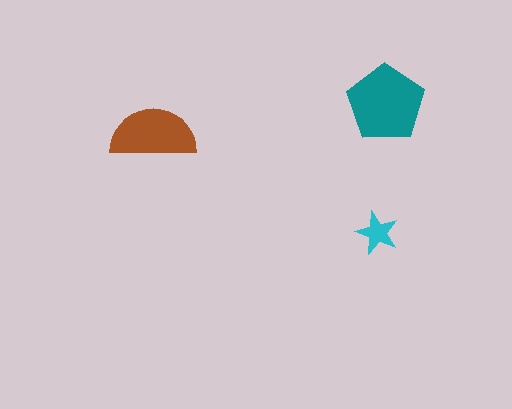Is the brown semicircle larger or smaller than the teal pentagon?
Smaller.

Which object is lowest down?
The cyan star is bottommost.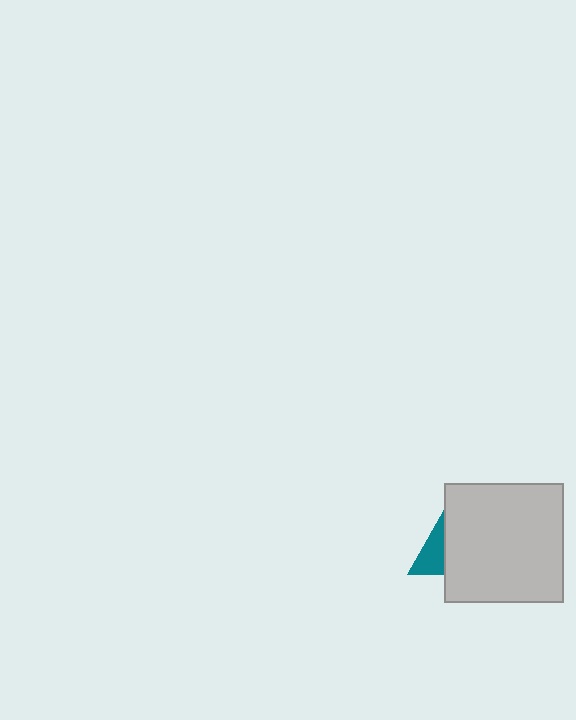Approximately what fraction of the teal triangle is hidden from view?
Roughly 68% of the teal triangle is hidden behind the light gray square.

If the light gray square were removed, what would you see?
You would see the complete teal triangle.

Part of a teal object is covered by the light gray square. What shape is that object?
It is a triangle.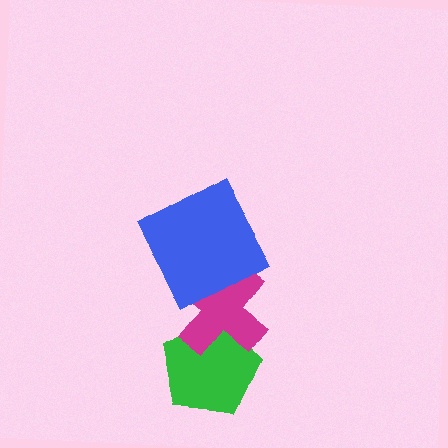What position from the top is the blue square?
The blue square is 1st from the top.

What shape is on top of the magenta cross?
The blue square is on top of the magenta cross.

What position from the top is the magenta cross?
The magenta cross is 2nd from the top.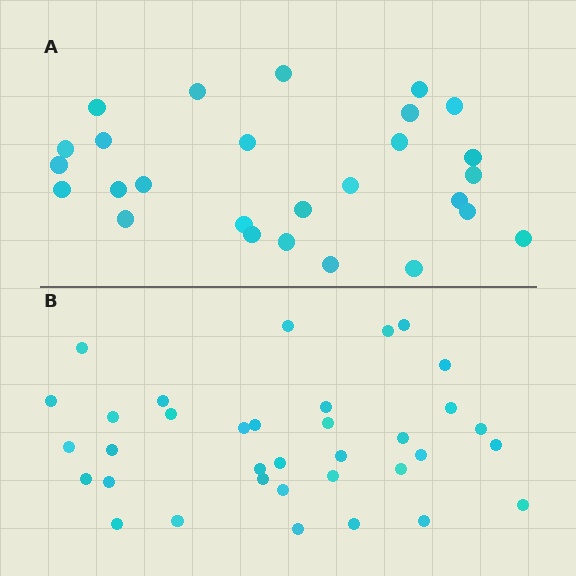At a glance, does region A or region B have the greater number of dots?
Region B (the bottom region) has more dots.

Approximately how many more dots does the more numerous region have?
Region B has roughly 8 or so more dots than region A.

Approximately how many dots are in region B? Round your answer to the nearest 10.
About 40 dots. (The exact count is 35, which rounds to 40.)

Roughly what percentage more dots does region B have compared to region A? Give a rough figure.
About 30% more.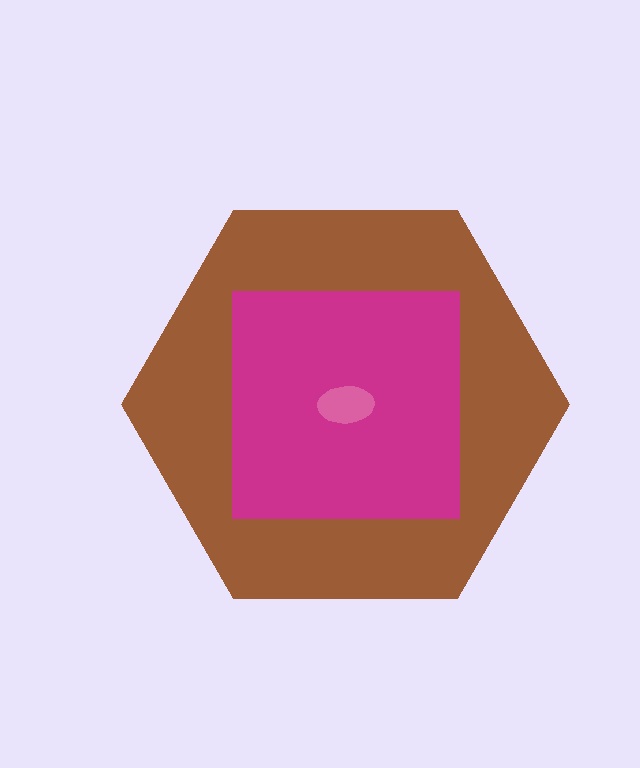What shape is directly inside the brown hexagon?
The magenta square.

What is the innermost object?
The pink ellipse.